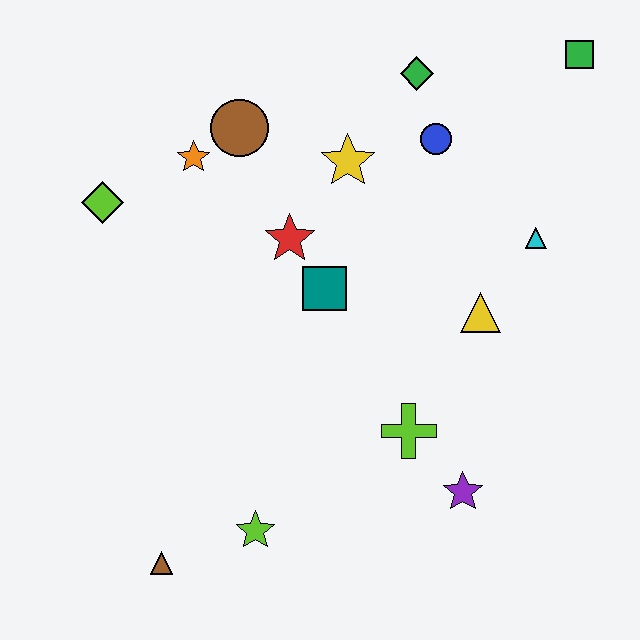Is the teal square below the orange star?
Yes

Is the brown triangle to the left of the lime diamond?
No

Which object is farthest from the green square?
The brown triangle is farthest from the green square.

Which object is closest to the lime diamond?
The orange star is closest to the lime diamond.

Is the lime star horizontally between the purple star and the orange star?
Yes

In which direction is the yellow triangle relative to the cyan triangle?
The yellow triangle is below the cyan triangle.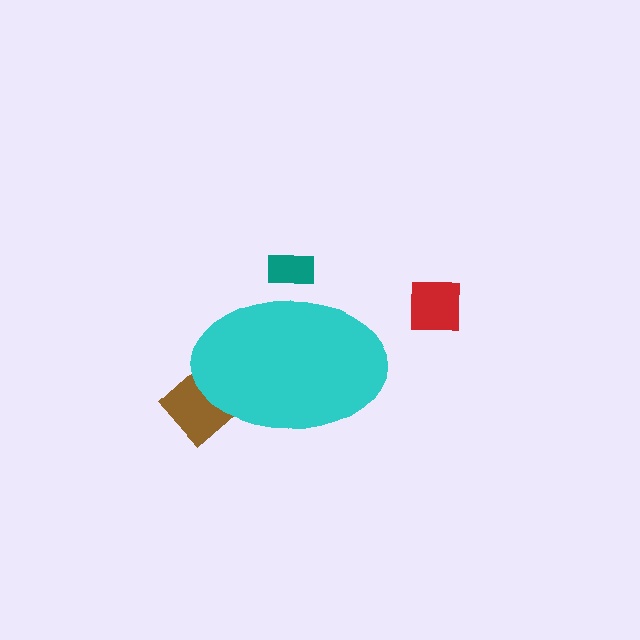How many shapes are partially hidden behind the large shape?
2 shapes are partially hidden.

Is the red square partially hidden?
No, the red square is fully visible.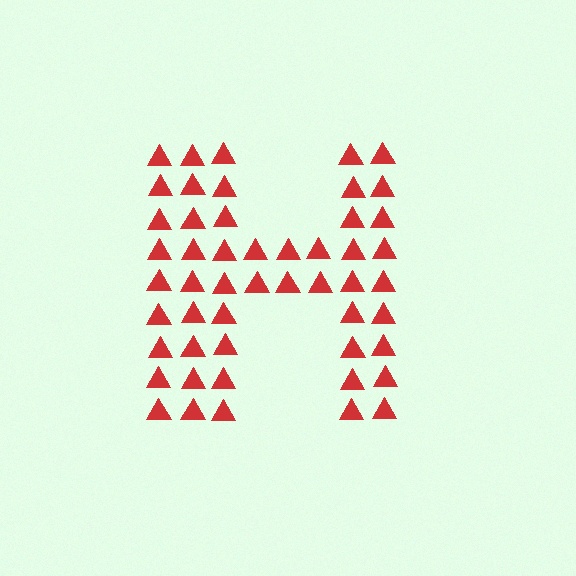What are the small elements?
The small elements are triangles.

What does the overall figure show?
The overall figure shows the letter H.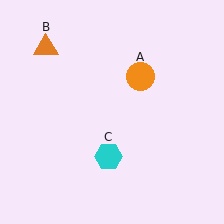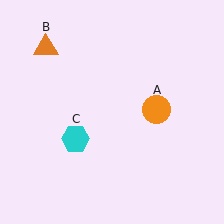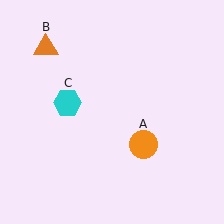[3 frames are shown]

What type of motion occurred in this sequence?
The orange circle (object A), cyan hexagon (object C) rotated clockwise around the center of the scene.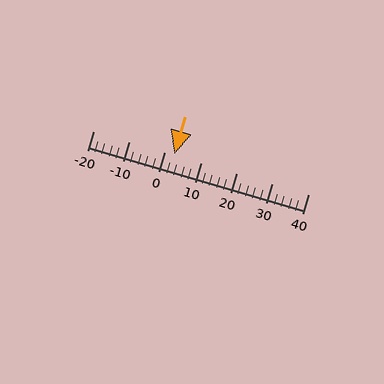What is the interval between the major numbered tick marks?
The major tick marks are spaced 10 units apart.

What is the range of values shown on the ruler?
The ruler shows values from -20 to 40.